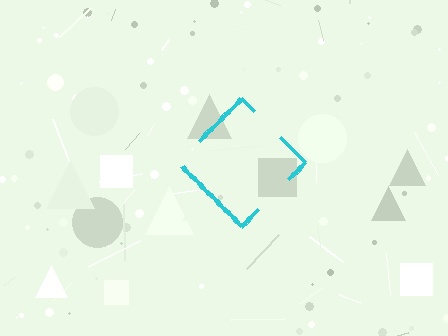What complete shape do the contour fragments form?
The contour fragments form a diamond.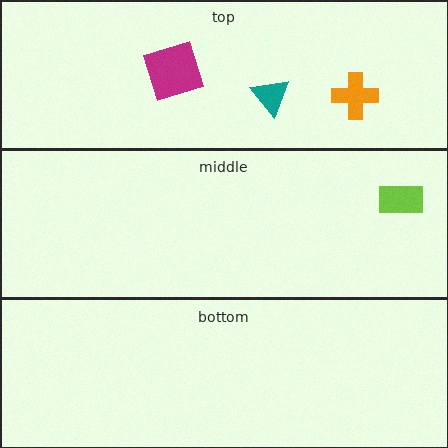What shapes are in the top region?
The magenta square, the orange cross, the teal triangle.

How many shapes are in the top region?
3.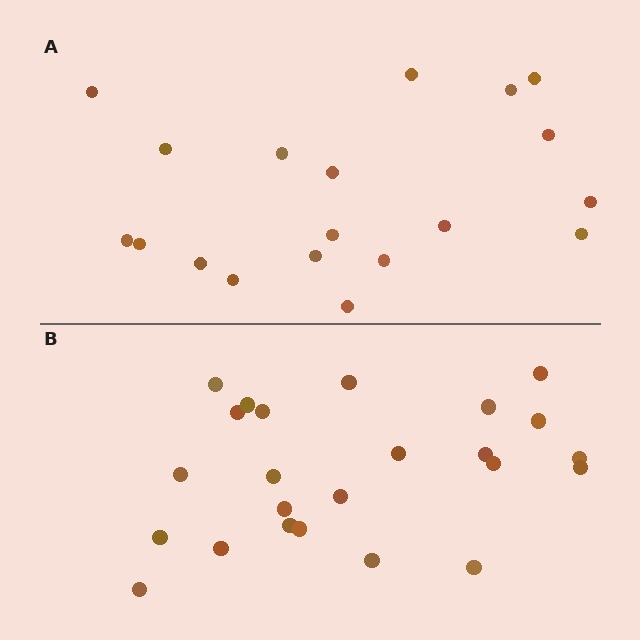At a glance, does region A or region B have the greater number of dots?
Region B (the bottom region) has more dots.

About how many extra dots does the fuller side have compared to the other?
Region B has about 5 more dots than region A.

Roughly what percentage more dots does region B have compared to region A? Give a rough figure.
About 25% more.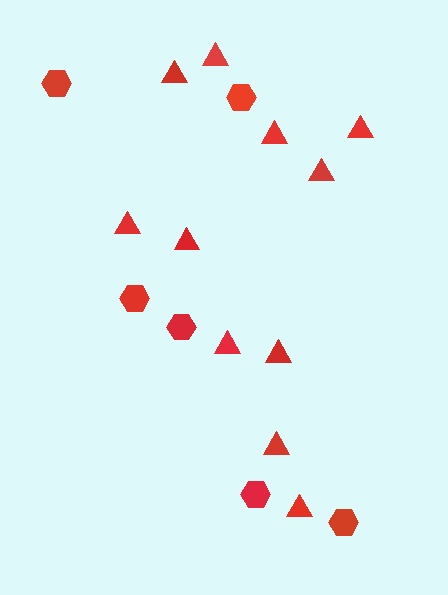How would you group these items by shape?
There are 2 groups: one group of triangles (11) and one group of hexagons (6).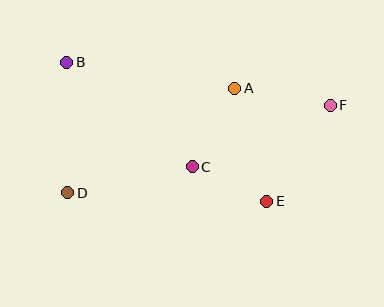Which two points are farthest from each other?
Points D and F are farthest from each other.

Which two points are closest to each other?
Points C and E are closest to each other.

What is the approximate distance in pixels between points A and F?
The distance between A and F is approximately 97 pixels.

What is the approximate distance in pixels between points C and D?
The distance between C and D is approximately 127 pixels.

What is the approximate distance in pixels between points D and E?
The distance between D and E is approximately 199 pixels.